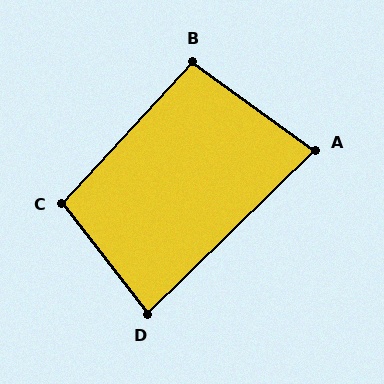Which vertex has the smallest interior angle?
A, at approximately 80 degrees.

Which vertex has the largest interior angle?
C, at approximately 100 degrees.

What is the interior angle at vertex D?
Approximately 83 degrees (acute).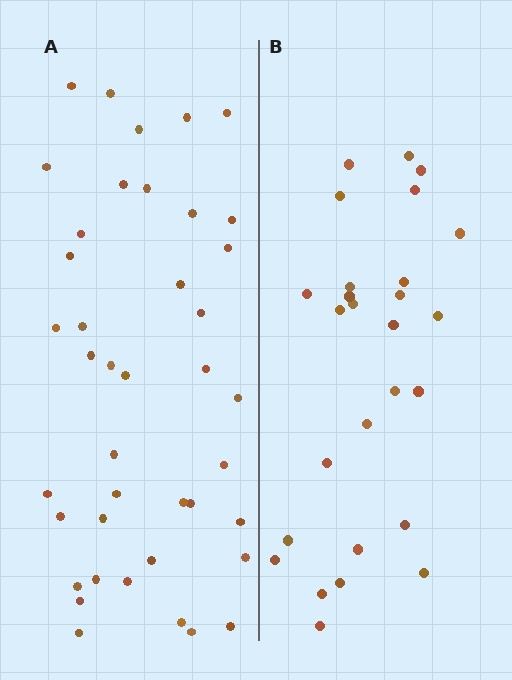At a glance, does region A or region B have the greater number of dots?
Region A (the left region) has more dots.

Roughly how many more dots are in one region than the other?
Region A has approximately 15 more dots than region B.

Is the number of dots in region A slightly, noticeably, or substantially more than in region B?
Region A has substantially more. The ratio is roughly 1.5 to 1.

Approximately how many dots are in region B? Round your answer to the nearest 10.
About 30 dots. (The exact count is 27, which rounds to 30.)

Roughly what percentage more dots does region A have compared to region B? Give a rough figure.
About 50% more.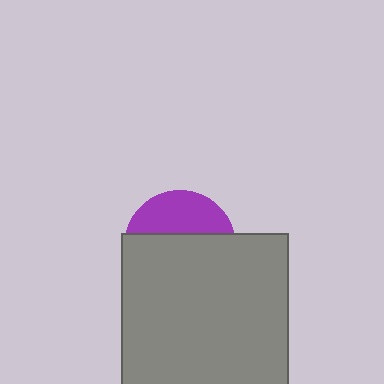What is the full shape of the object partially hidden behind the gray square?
The partially hidden object is a purple circle.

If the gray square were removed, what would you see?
You would see the complete purple circle.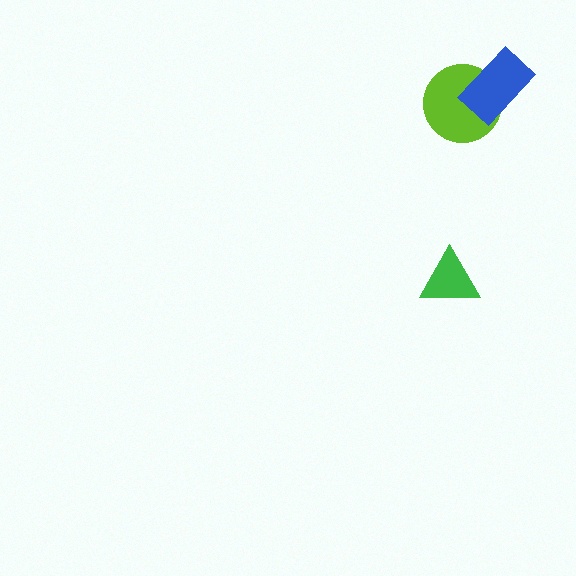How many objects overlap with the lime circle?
1 object overlaps with the lime circle.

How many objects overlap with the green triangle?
0 objects overlap with the green triangle.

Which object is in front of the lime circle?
The blue rectangle is in front of the lime circle.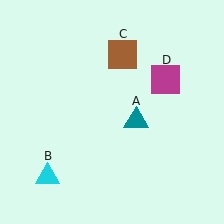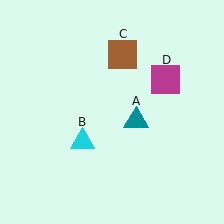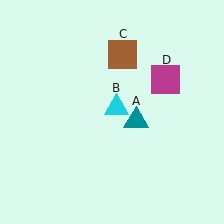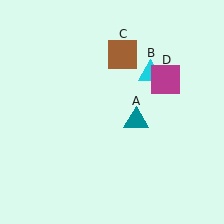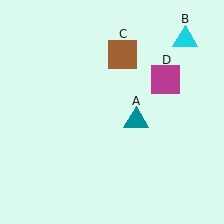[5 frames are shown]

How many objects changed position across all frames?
1 object changed position: cyan triangle (object B).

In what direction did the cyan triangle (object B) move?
The cyan triangle (object B) moved up and to the right.